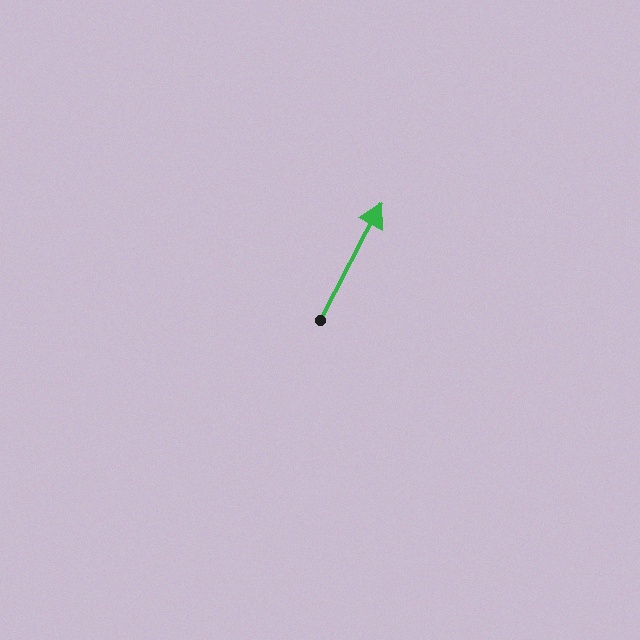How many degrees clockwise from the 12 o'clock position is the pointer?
Approximately 28 degrees.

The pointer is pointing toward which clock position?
Roughly 1 o'clock.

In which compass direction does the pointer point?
Northeast.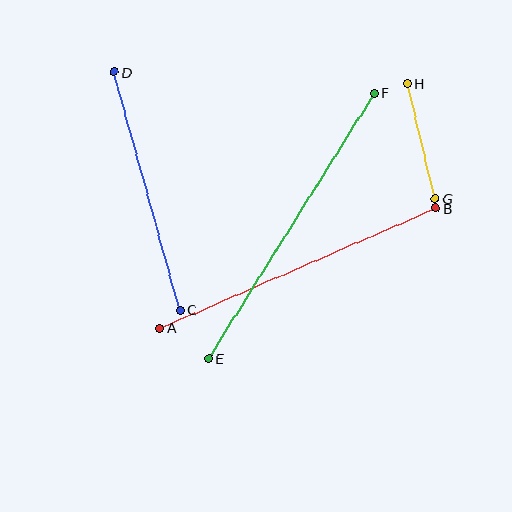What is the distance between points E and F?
The distance is approximately 313 pixels.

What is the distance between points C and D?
The distance is approximately 247 pixels.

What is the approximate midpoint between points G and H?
The midpoint is at approximately (421, 141) pixels.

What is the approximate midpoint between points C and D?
The midpoint is at approximately (147, 191) pixels.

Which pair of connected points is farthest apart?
Points E and F are farthest apart.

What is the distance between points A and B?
The distance is approximately 301 pixels.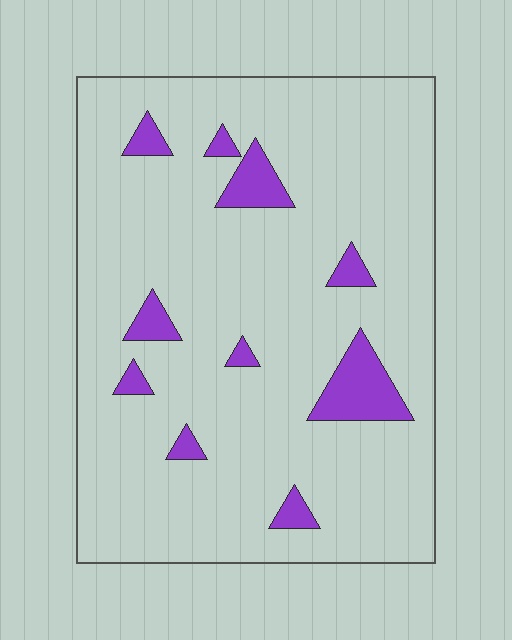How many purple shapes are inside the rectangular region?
10.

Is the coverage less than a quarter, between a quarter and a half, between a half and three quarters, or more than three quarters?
Less than a quarter.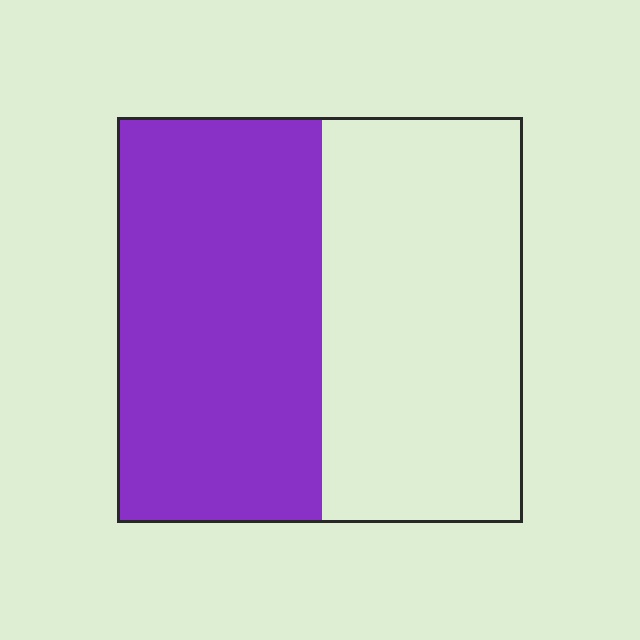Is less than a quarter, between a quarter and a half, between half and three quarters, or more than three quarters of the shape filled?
Between half and three quarters.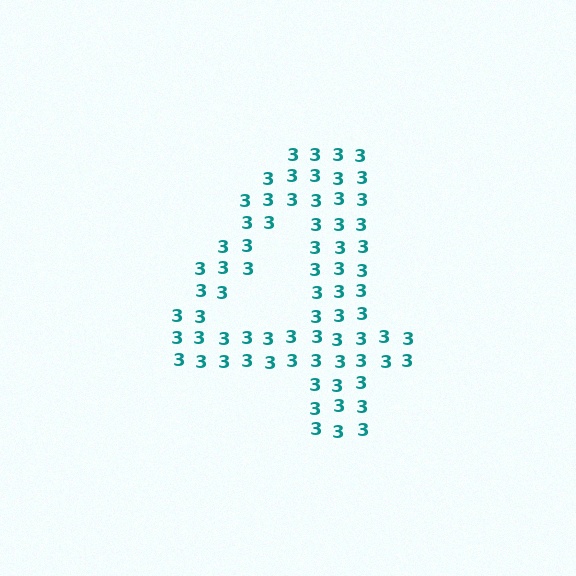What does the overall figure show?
The overall figure shows the digit 4.